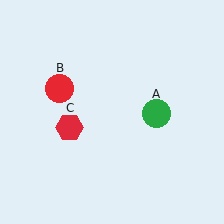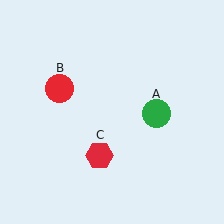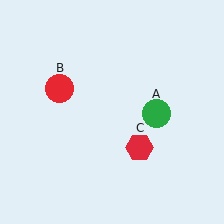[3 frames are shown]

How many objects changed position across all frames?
1 object changed position: red hexagon (object C).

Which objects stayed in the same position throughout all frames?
Green circle (object A) and red circle (object B) remained stationary.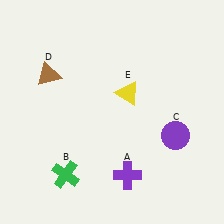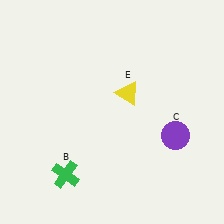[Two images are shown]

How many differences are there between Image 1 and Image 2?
There are 2 differences between the two images.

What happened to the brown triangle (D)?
The brown triangle (D) was removed in Image 2. It was in the top-left area of Image 1.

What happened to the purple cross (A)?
The purple cross (A) was removed in Image 2. It was in the bottom-right area of Image 1.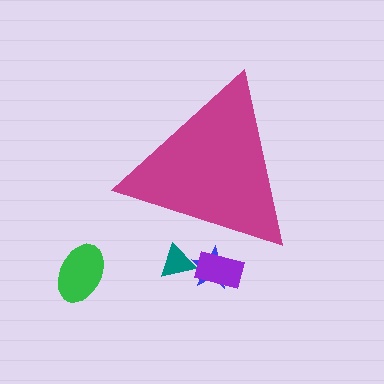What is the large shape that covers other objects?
A magenta triangle.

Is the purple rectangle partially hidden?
Yes, the purple rectangle is partially hidden behind the magenta triangle.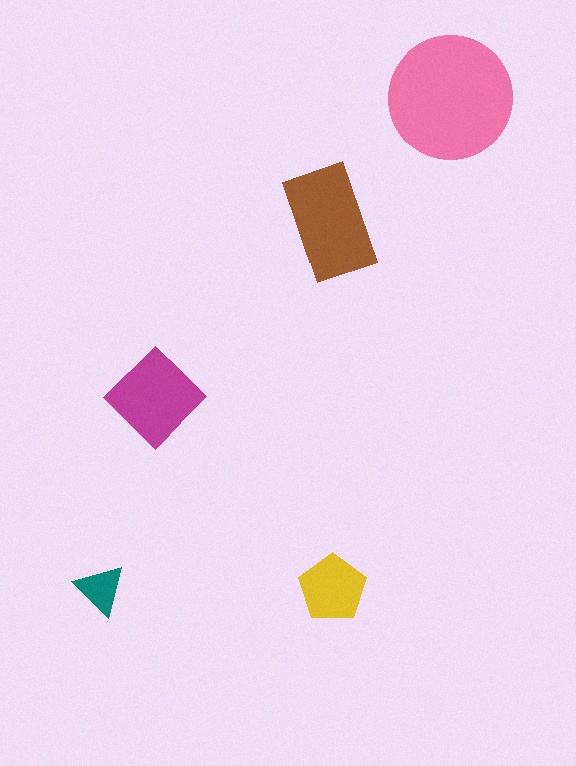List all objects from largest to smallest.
The pink circle, the brown rectangle, the magenta diamond, the yellow pentagon, the teal triangle.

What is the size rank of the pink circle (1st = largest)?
1st.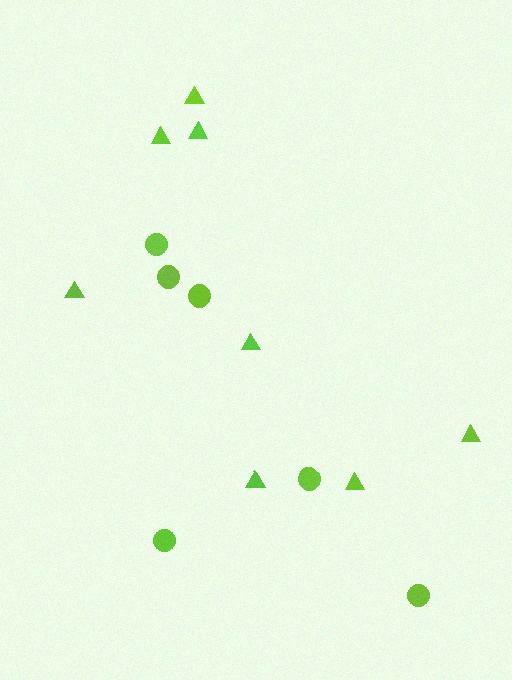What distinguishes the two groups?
There are 2 groups: one group of circles (6) and one group of triangles (8).